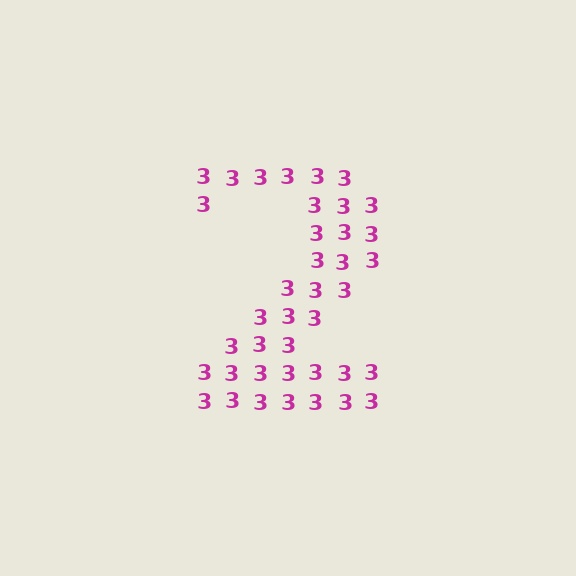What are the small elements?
The small elements are digit 3's.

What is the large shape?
The large shape is the digit 2.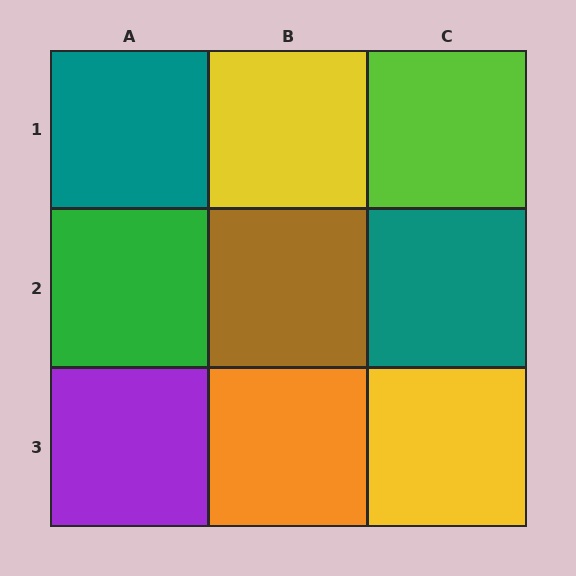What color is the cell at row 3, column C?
Yellow.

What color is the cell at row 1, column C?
Lime.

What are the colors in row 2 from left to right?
Green, brown, teal.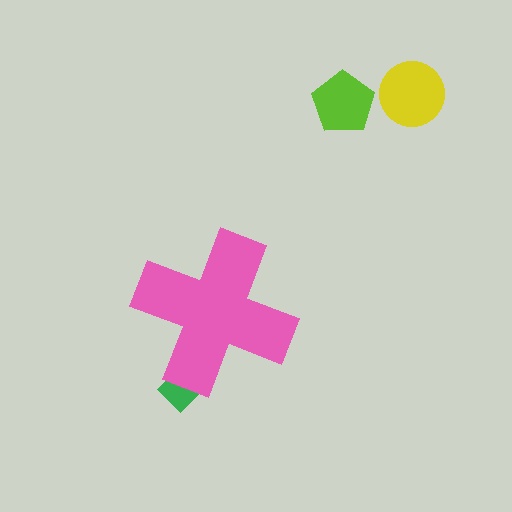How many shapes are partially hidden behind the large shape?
1 shape is partially hidden.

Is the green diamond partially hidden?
Yes, the green diamond is partially hidden behind the pink cross.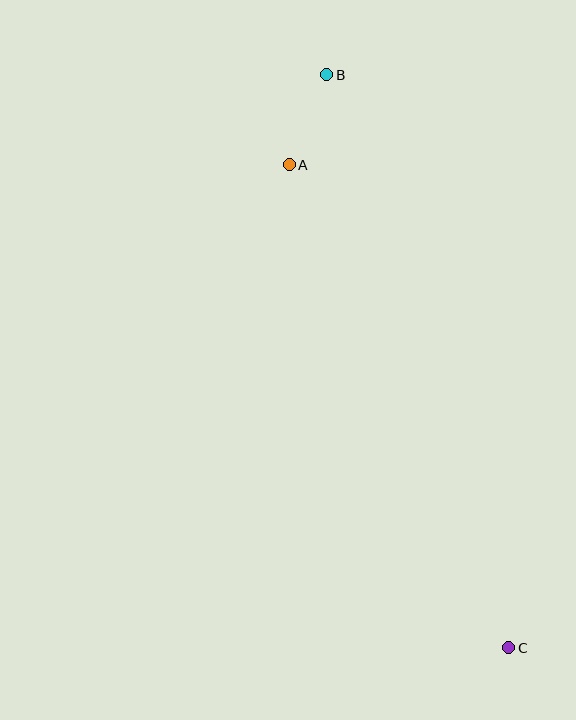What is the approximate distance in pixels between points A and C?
The distance between A and C is approximately 530 pixels.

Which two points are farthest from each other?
Points B and C are farthest from each other.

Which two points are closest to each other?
Points A and B are closest to each other.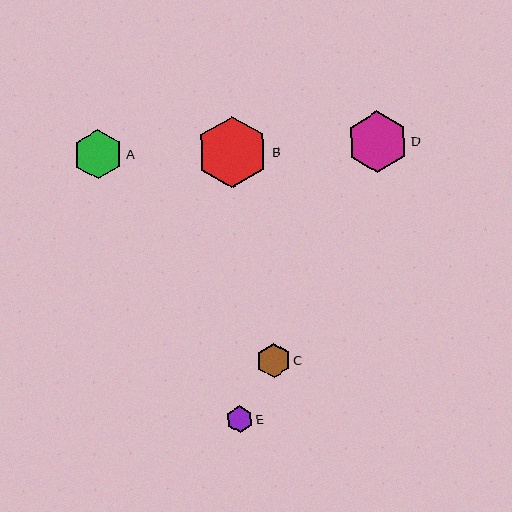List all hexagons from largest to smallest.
From largest to smallest: B, D, A, C, E.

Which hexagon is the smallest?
Hexagon E is the smallest with a size of approximately 27 pixels.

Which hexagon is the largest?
Hexagon B is the largest with a size of approximately 72 pixels.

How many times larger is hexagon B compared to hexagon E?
Hexagon B is approximately 2.7 times the size of hexagon E.